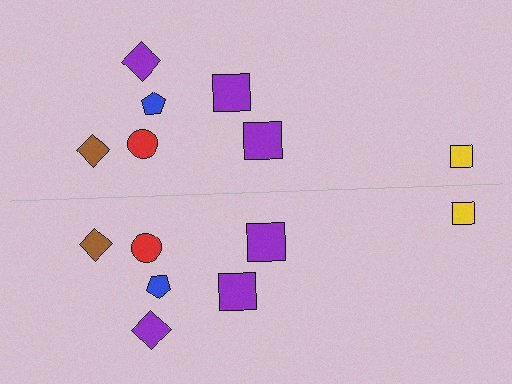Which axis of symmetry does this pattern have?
The pattern has a horizontal axis of symmetry running through the center of the image.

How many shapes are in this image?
There are 14 shapes in this image.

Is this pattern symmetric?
Yes, this pattern has bilateral (reflection) symmetry.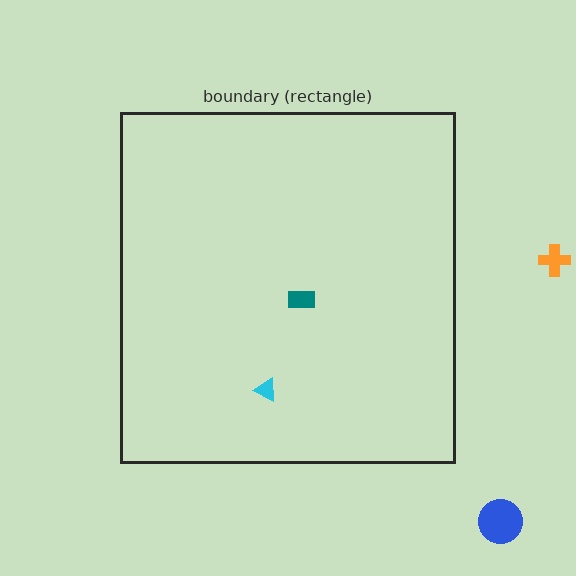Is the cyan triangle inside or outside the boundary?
Inside.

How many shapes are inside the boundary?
2 inside, 2 outside.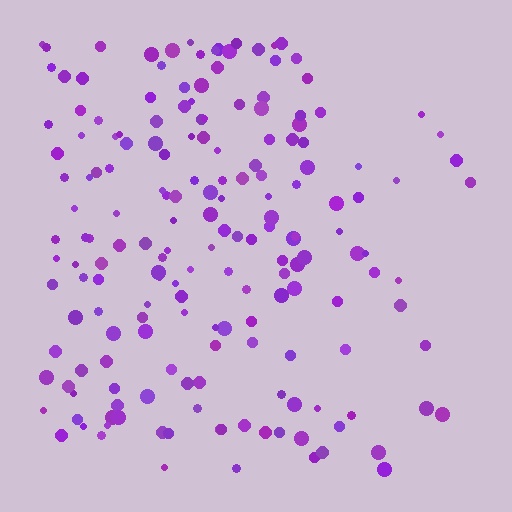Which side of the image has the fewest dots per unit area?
The right.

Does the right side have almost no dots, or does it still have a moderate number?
Still a moderate number, just noticeably fewer than the left.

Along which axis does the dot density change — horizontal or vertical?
Horizontal.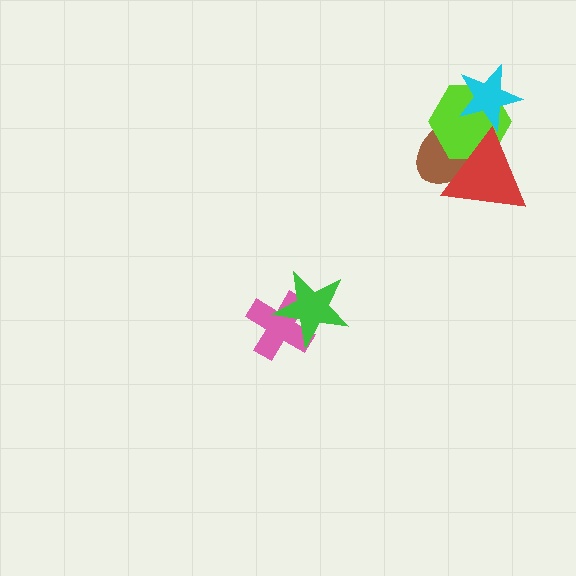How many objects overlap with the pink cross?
1 object overlaps with the pink cross.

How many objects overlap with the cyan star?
2 objects overlap with the cyan star.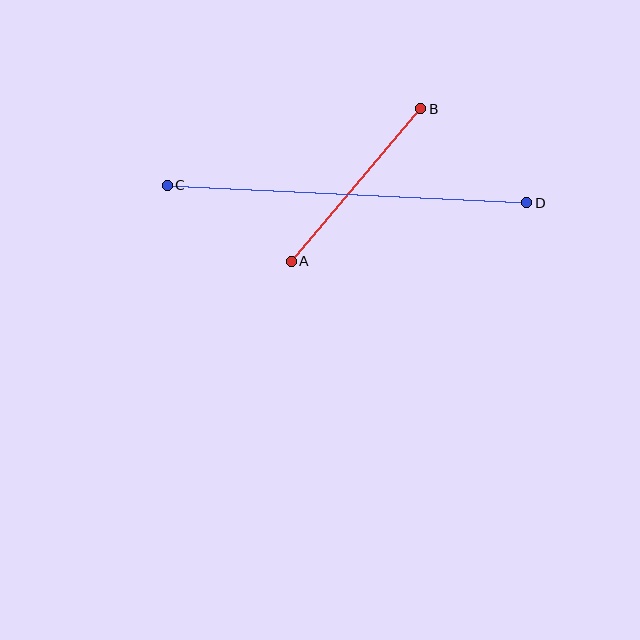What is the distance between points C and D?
The distance is approximately 360 pixels.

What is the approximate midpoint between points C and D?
The midpoint is at approximately (347, 194) pixels.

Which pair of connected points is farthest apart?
Points C and D are farthest apart.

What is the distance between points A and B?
The distance is approximately 200 pixels.